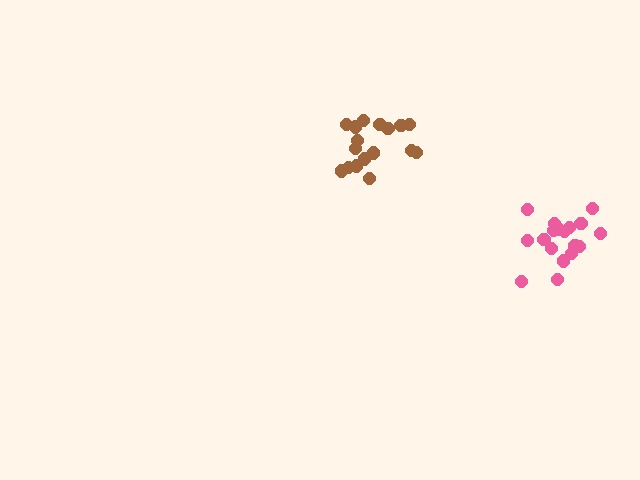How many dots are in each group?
Group 1: 17 dots, Group 2: 18 dots (35 total).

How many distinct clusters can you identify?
There are 2 distinct clusters.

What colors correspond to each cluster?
The clusters are colored: brown, pink.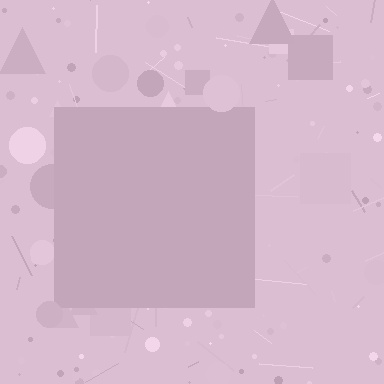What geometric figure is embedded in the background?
A square is embedded in the background.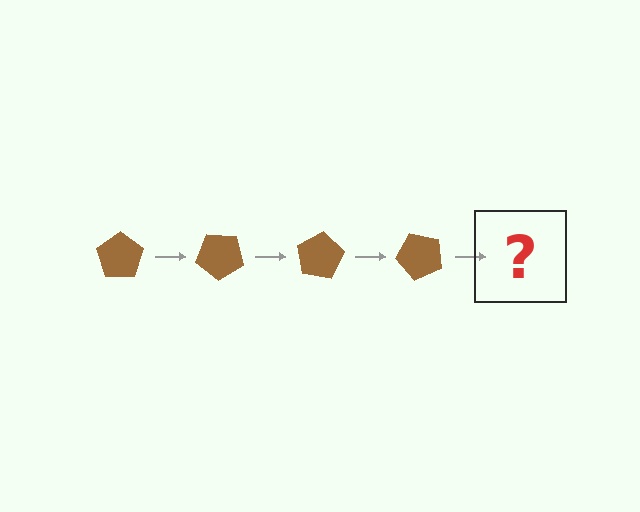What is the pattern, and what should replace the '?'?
The pattern is that the pentagon rotates 40 degrees each step. The '?' should be a brown pentagon rotated 160 degrees.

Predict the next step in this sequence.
The next step is a brown pentagon rotated 160 degrees.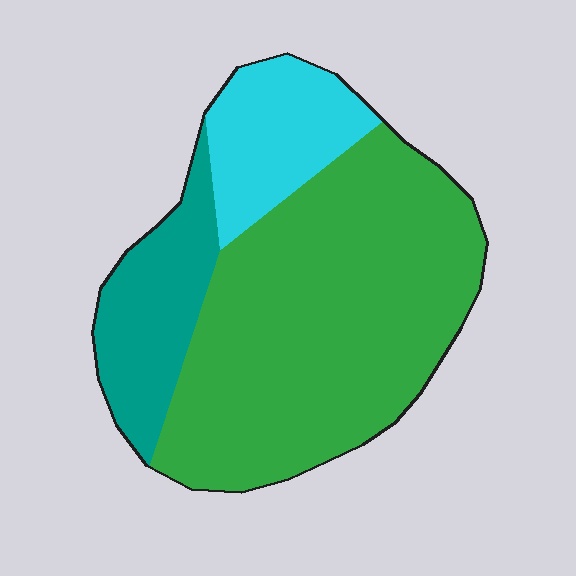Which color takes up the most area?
Green, at roughly 65%.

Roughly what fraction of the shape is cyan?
Cyan covers 17% of the shape.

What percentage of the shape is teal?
Teal covers about 20% of the shape.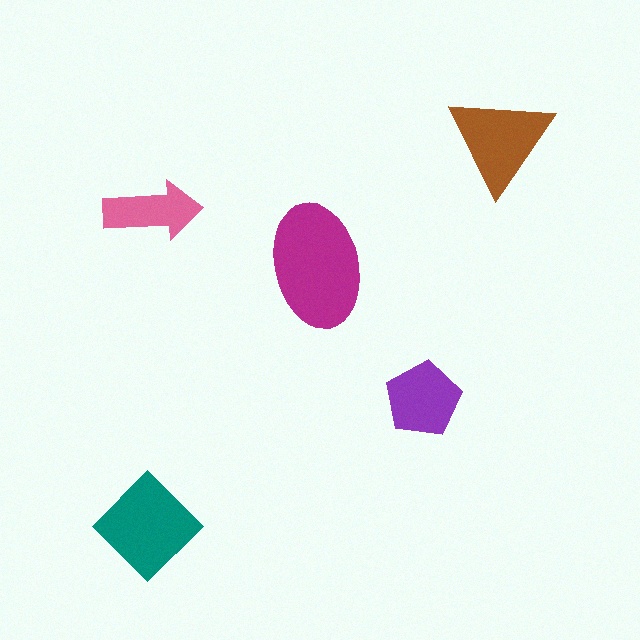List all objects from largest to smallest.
The magenta ellipse, the teal diamond, the brown triangle, the purple pentagon, the pink arrow.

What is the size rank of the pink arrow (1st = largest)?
5th.